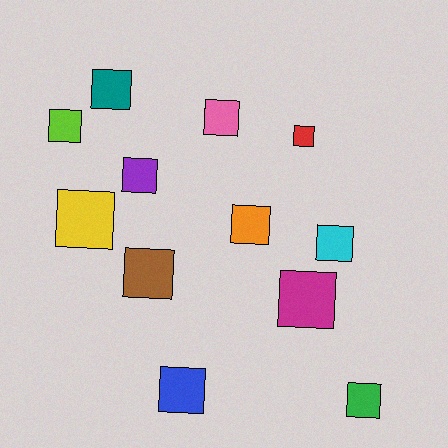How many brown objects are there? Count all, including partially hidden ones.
There is 1 brown object.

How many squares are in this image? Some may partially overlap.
There are 12 squares.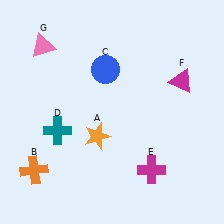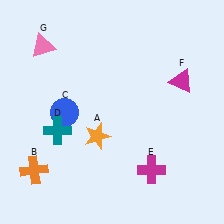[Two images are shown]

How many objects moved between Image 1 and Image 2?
1 object moved between the two images.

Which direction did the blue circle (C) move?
The blue circle (C) moved down.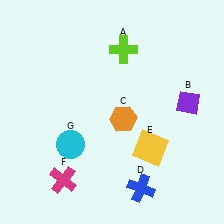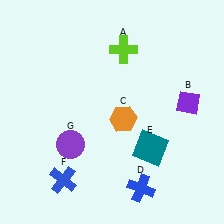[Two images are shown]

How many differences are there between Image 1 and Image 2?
There are 3 differences between the two images.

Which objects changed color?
E changed from yellow to teal. F changed from magenta to blue. G changed from cyan to purple.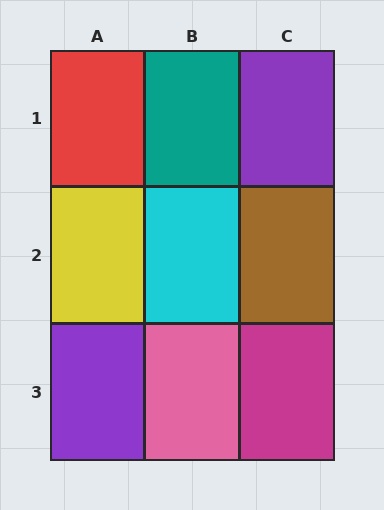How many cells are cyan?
1 cell is cyan.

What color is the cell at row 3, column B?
Pink.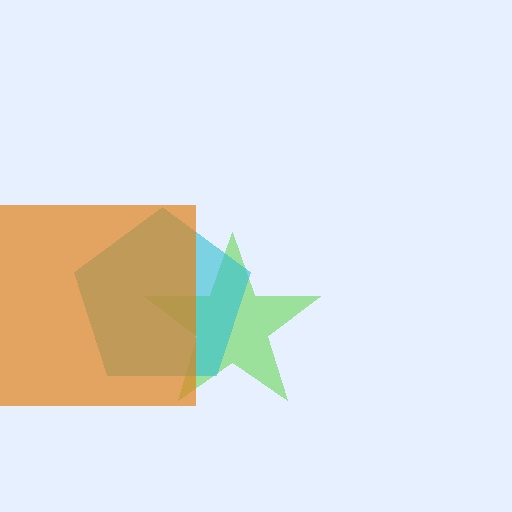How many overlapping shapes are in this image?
There are 3 overlapping shapes in the image.